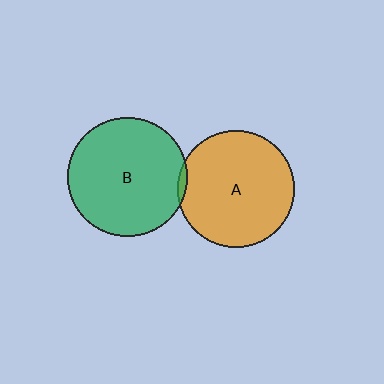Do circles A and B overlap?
Yes.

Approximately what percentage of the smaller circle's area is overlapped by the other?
Approximately 5%.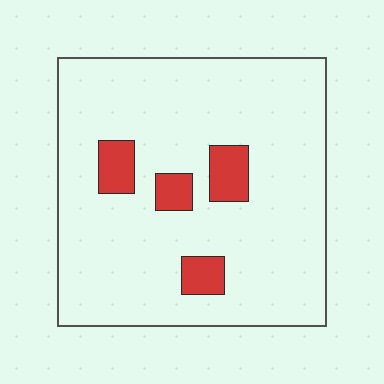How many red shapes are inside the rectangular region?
4.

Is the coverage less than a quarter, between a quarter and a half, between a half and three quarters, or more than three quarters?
Less than a quarter.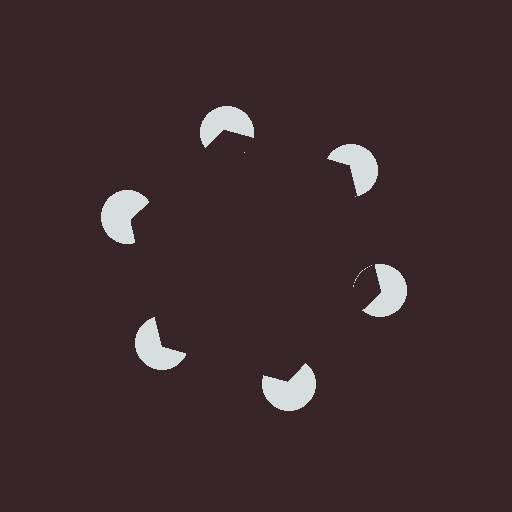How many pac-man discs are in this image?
There are 6 — one at each vertex of the illusory hexagon.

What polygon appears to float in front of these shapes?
An illusory hexagon — its edges are inferred from the aligned wedge cuts in the pac-man discs, not physically drawn.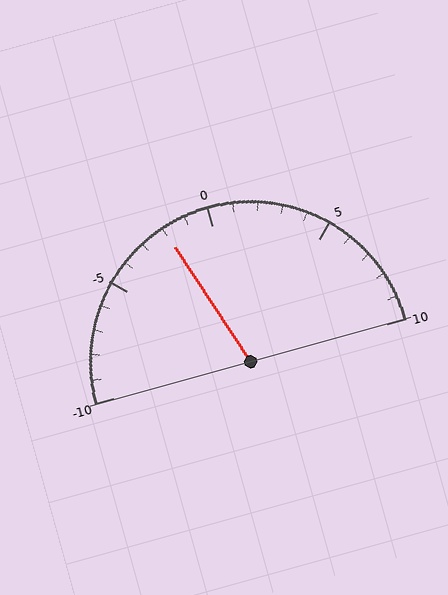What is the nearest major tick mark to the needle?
The nearest major tick mark is 0.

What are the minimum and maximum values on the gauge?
The gauge ranges from -10 to 10.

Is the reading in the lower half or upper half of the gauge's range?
The reading is in the lower half of the range (-10 to 10).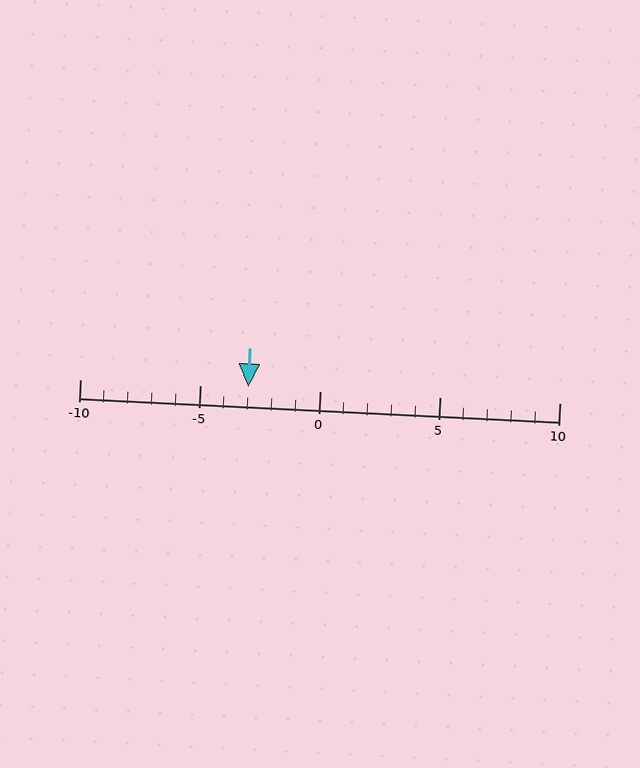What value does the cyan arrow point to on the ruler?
The cyan arrow points to approximately -3.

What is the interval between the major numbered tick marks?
The major tick marks are spaced 5 units apart.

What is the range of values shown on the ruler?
The ruler shows values from -10 to 10.